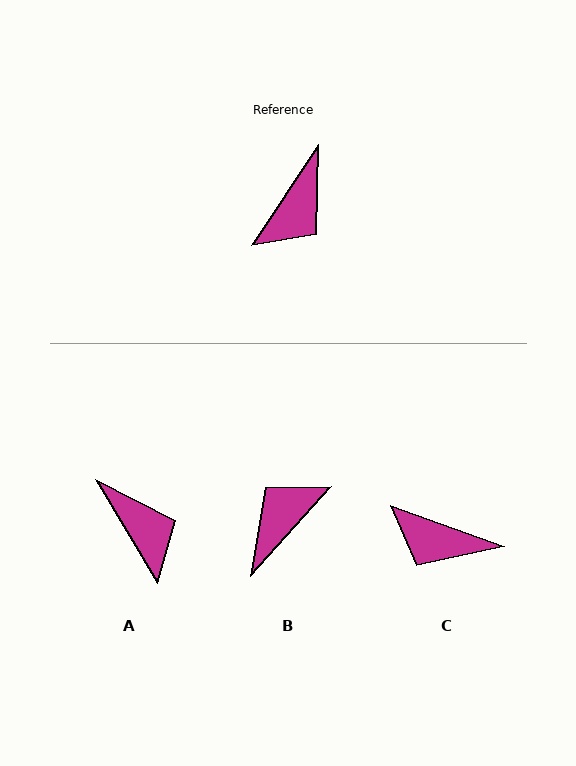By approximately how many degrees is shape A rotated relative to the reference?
Approximately 64 degrees counter-clockwise.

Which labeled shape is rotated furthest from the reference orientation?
B, about 171 degrees away.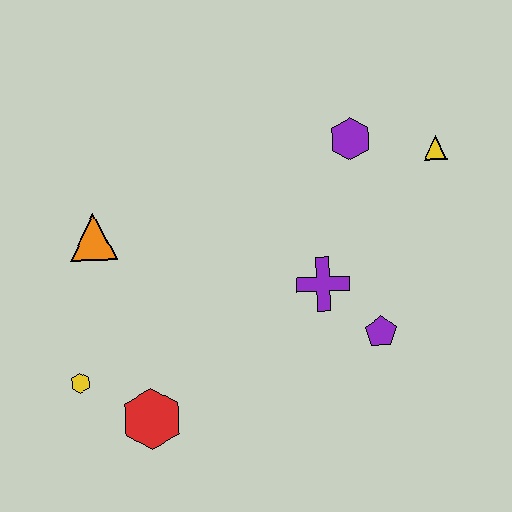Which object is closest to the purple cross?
The purple pentagon is closest to the purple cross.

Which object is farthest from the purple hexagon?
The yellow hexagon is farthest from the purple hexagon.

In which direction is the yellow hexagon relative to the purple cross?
The yellow hexagon is to the left of the purple cross.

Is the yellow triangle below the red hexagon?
No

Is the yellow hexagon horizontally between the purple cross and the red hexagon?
No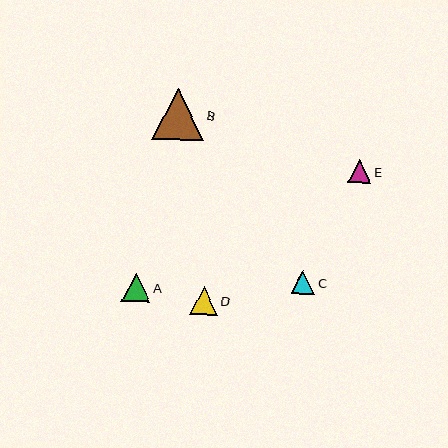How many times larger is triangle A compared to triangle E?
Triangle A is approximately 1.2 times the size of triangle E.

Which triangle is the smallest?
Triangle E is the smallest with a size of approximately 23 pixels.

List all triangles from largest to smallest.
From largest to smallest: B, A, D, C, E.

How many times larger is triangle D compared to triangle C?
Triangle D is approximately 1.2 times the size of triangle C.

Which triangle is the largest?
Triangle B is the largest with a size of approximately 52 pixels.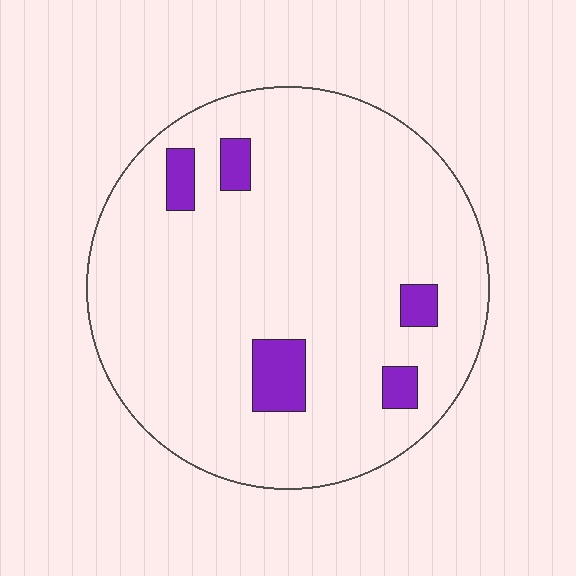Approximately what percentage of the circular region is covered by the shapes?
Approximately 10%.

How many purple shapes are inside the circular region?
5.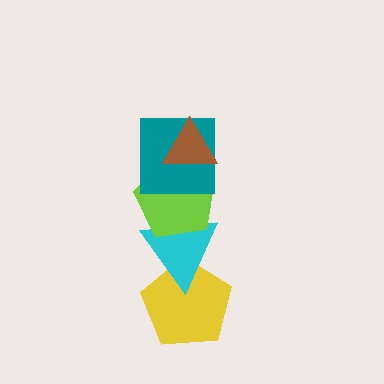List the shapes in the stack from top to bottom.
From top to bottom: the brown triangle, the teal square, the lime pentagon, the cyan triangle, the yellow pentagon.